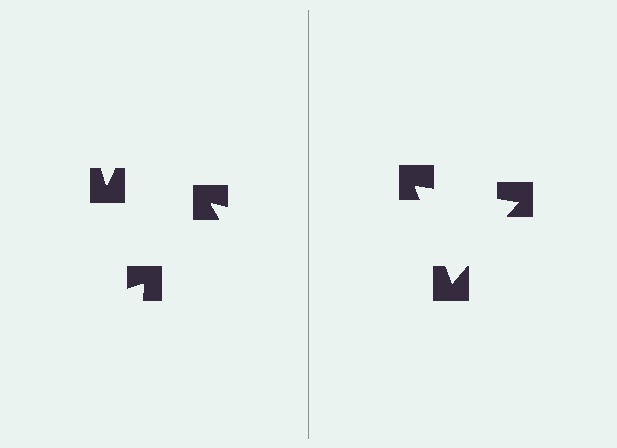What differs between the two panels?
The notched squares are positioned identically on both sides; only the wedge orientations differ. On the right they align to a triangle; on the left they are misaligned.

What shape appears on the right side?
An illusory triangle.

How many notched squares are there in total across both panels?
6 — 3 on each side.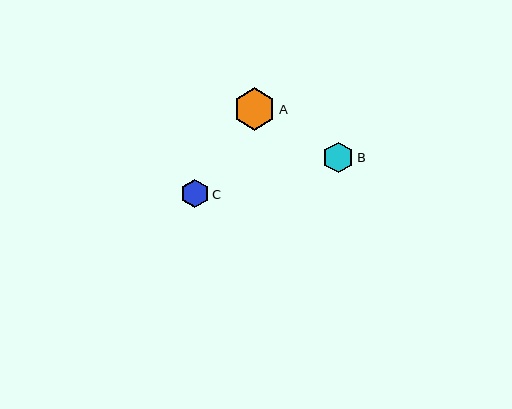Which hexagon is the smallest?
Hexagon C is the smallest with a size of approximately 28 pixels.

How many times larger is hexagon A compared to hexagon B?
Hexagon A is approximately 1.4 times the size of hexagon B.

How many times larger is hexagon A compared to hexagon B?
Hexagon A is approximately 1.4 times the size of hexagon B.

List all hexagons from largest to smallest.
From largest to smallest: A, B, C.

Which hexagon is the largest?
Hexagon A is the largest with a size of approximately 42 pixels.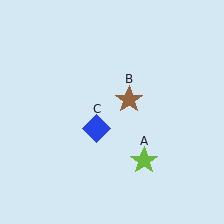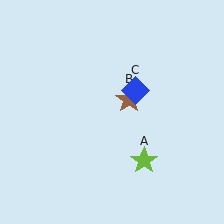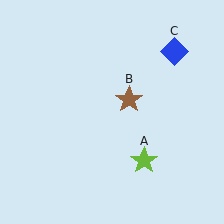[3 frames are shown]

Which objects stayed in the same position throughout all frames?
Lime star (object A) and brown star (object B) remained stationary.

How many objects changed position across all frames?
1 object changed position: blue diamond (object C).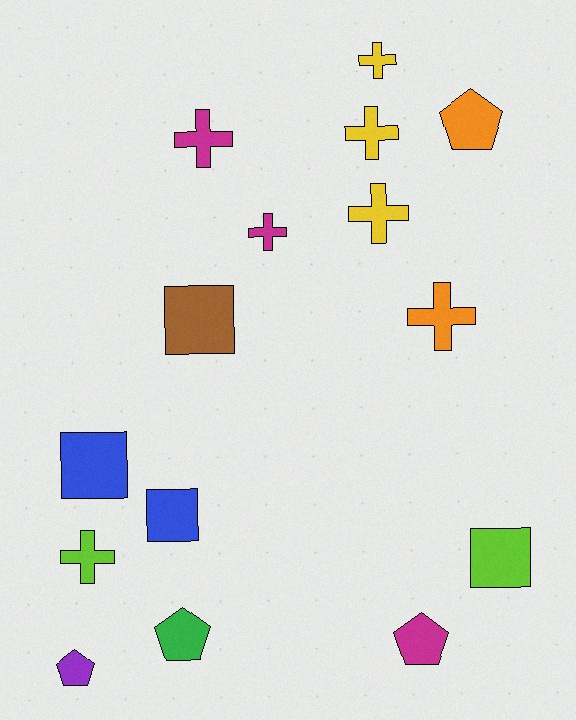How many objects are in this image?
There are 15 objects.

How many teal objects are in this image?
There are no teal objects.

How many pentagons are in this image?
There are 4 pentagons.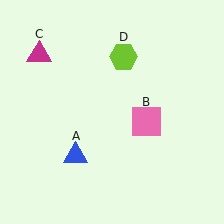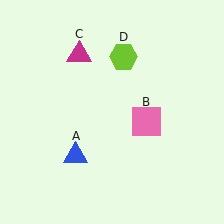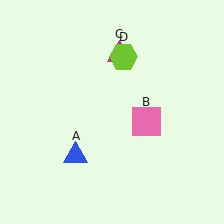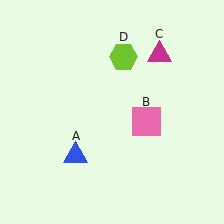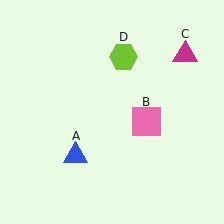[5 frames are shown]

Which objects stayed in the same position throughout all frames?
Blue triangle (object A) and pink square (object B) and lime hexagon (object D) remained stationary.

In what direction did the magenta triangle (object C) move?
The magenta triangle (object C) moved right.